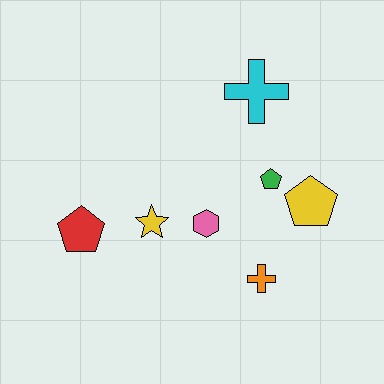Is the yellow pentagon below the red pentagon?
No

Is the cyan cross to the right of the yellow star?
Yes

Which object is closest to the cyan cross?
The green pentagon is closest to the cyan cross.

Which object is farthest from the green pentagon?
The red pentagon is farthest from the green pentagon.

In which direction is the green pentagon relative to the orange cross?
The green pentagon is above the orange cross.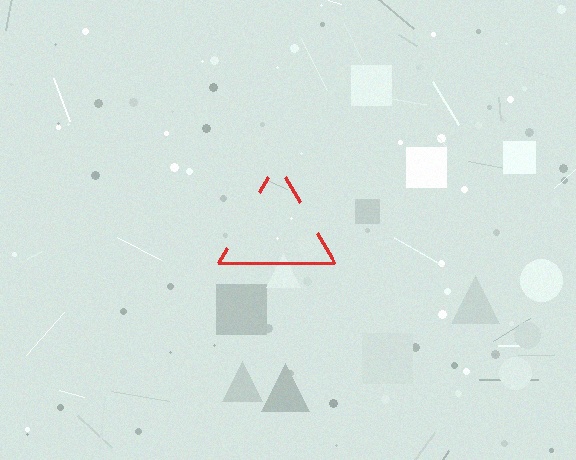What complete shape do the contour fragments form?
The contour fragments form a triangle.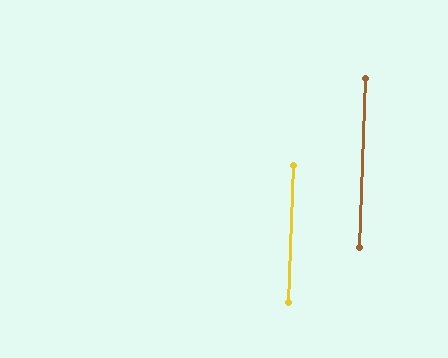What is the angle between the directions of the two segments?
Approximately 0 degrees.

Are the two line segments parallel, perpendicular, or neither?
Parallel — their directions differ by only 0.0°.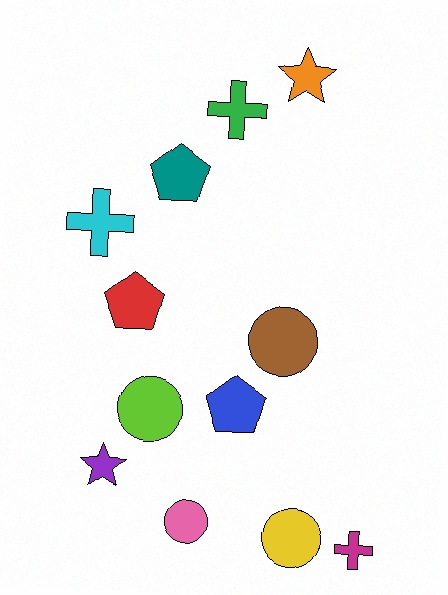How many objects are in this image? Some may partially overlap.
There are 12 objects.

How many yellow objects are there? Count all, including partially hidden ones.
There is 1 yellow object.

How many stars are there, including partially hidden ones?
There are 2 stars.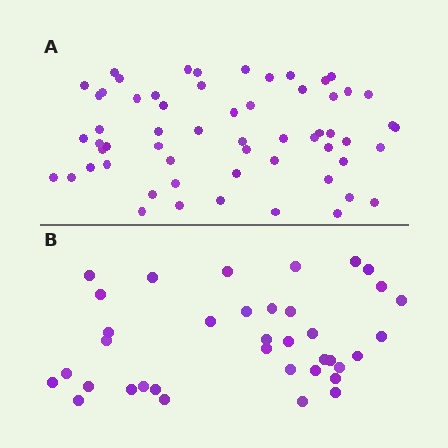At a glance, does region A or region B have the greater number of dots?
Region A (the top region) has more dots.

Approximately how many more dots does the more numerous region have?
Region A has approximately 20 more dots than region B.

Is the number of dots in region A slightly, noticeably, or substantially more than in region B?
Region A has substantially more. The ratio is roughly 1.6 to 1.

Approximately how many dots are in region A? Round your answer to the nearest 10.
About 60 dots. (The exact count is 59, which rounds to 60.)